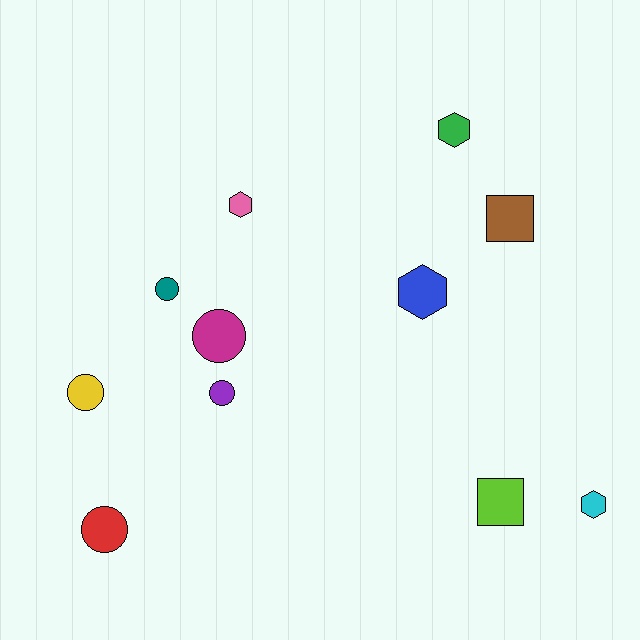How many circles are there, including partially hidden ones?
There are 5 circles.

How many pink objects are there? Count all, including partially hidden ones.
There is 1 pink object.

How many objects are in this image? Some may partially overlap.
There are 11 objects.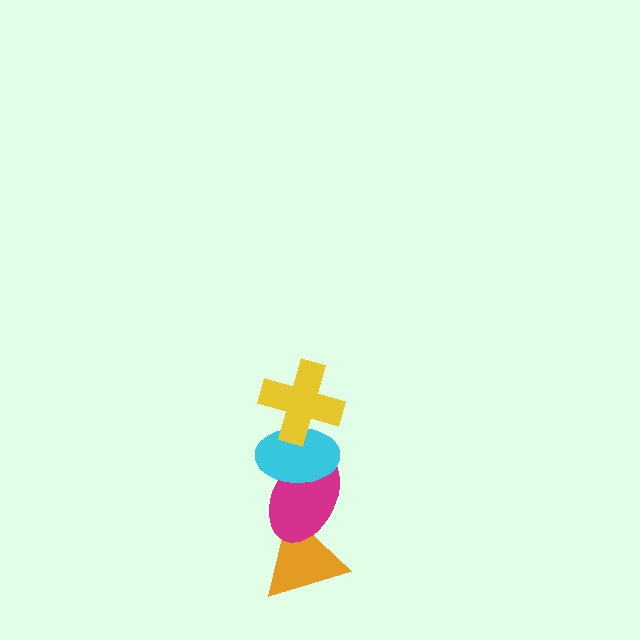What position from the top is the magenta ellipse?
The magenta ellipse is 3rd from the top.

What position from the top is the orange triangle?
The orange triangle is 4th from the top.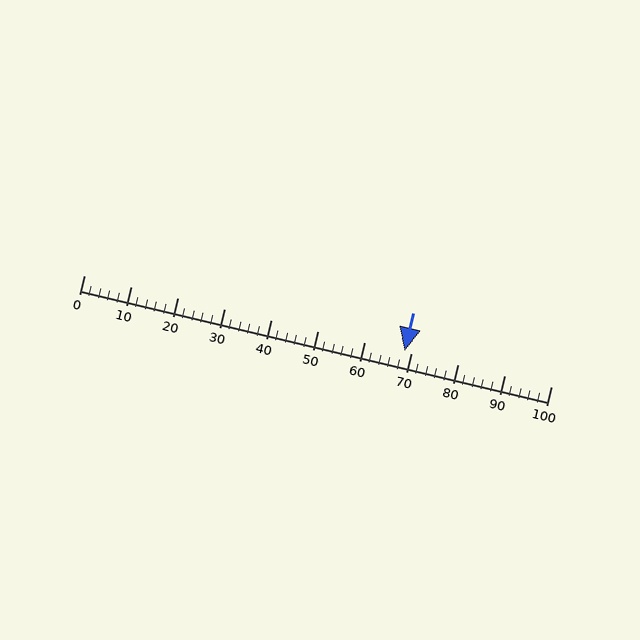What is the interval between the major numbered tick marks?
The major tick marks are spaced 10 units apart.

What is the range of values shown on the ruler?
The ruler shows values from 0 to 100.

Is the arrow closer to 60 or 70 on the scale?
The arrow is closer to 70.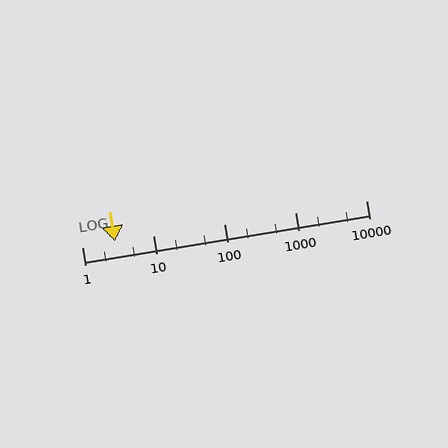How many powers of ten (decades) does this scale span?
The scale spans 4 decades, from 1 to 10000.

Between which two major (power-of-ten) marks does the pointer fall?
The pointer is between 1 and 10.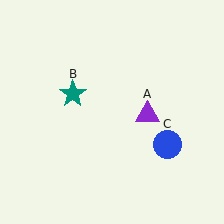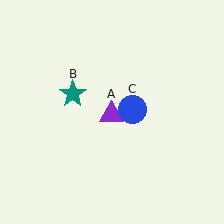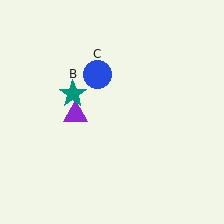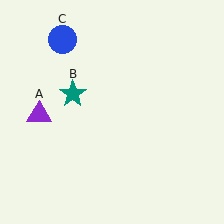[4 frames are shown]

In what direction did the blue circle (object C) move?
The blue circle (object C) moved up and to the left.